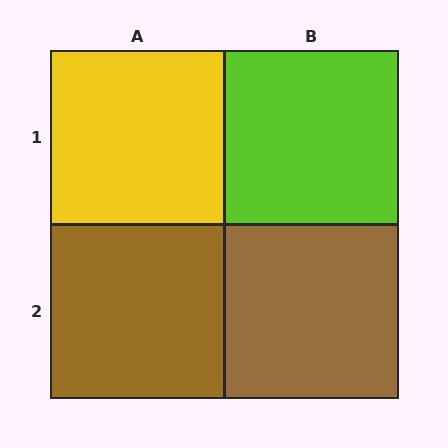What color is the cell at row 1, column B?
Lime.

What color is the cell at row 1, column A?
Yellow.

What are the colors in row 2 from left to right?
Brown, brown.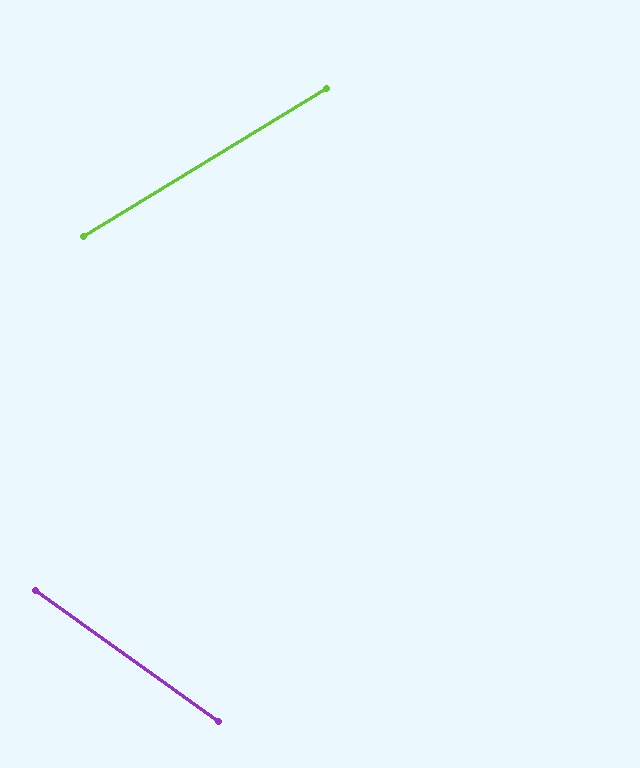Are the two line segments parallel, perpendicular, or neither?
Neither parallel nor perpendicular — they differ by about 67°.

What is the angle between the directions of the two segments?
Approximately 67 degrees.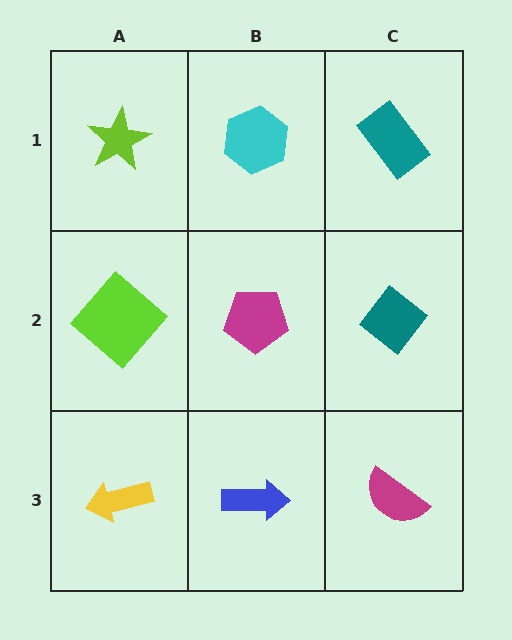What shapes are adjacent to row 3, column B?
A magenta pentagon (row 2, column B), a yellow arrow (row 3, column A), a magenta semicircle (row 3, column C).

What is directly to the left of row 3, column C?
A blue arrow.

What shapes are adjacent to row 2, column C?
A teal rectangle (row 1, column C), a magenta semicircle (row 3, column C), a magenta pentagon (row 2, column B).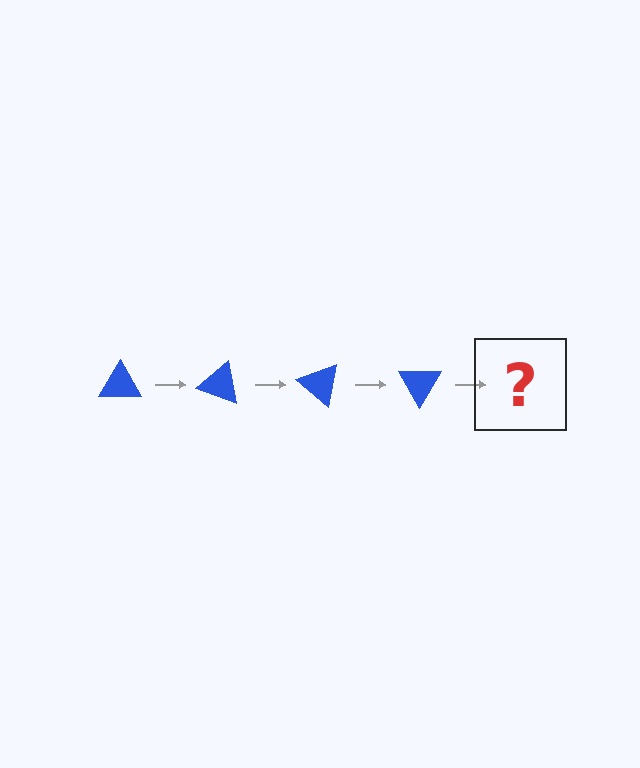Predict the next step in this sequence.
The next step is a blue triangle rotated 80 degrees.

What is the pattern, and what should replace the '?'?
The pattern is that the triangle rotates 20 degrees each step. The '?' should be a blue triangle rotated 80 degrees.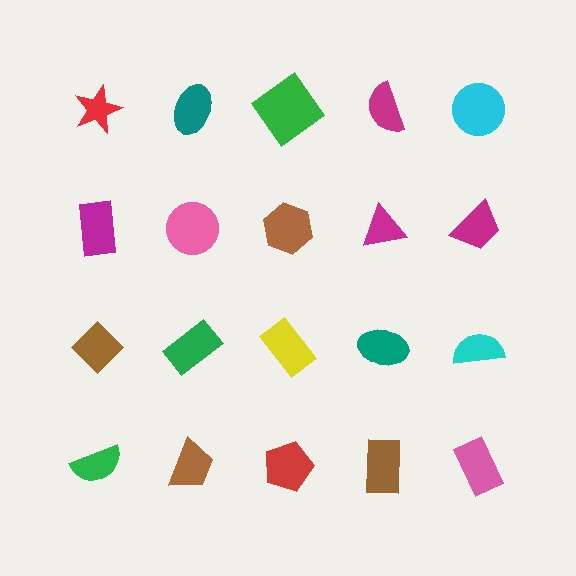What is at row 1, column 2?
A teal ellipse.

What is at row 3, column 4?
A teal ellipse.